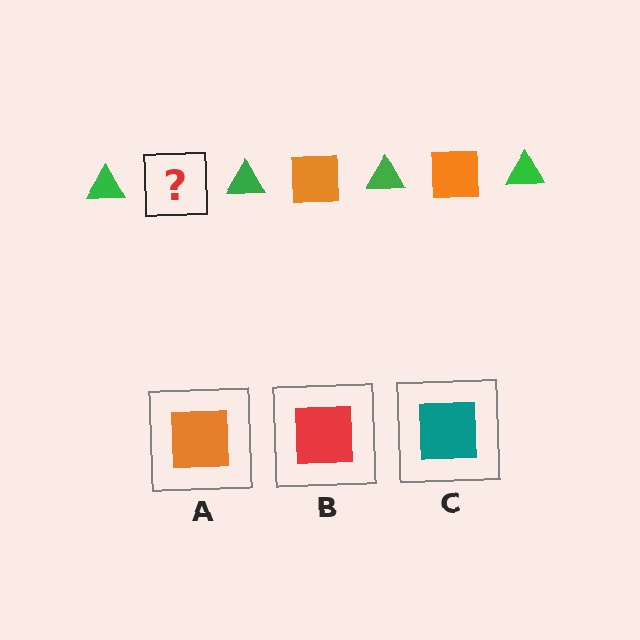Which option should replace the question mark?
Option A.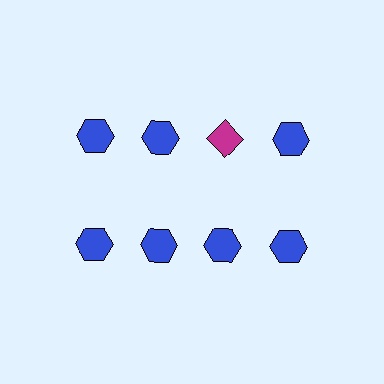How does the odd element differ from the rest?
It differs in both color (magenta instead of blue) and shape (diamond instead of hexagon).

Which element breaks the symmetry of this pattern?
The magenta diamond in the top row, center column breaks the symmetry. All other shapes are blue hexagons.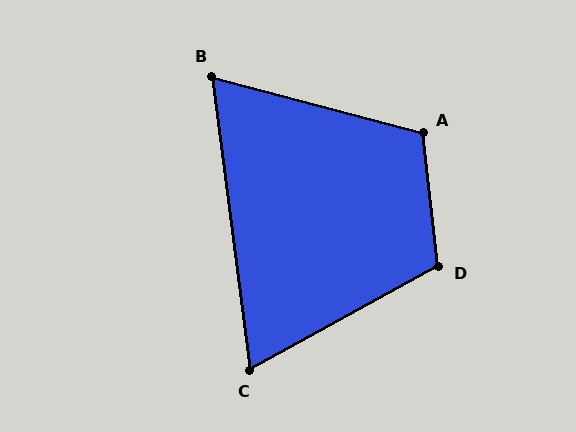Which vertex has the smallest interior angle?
B, at approximately 68 degrees.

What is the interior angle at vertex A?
Approximately 111 degrees (obtuse).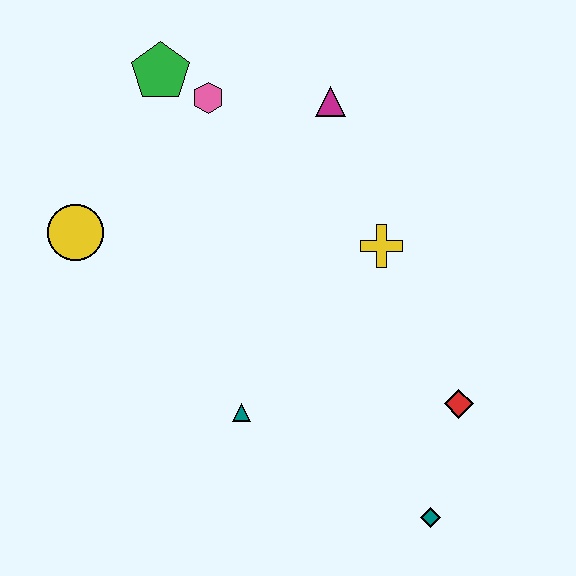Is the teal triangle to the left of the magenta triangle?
Yes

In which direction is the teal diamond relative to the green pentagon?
The teal diamond is below the green pentagon.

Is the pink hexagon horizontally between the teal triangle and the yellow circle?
Yes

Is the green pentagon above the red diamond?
Yes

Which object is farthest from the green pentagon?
The teal diamond is farthest from the green pentagon.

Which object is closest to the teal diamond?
The red diamond is closest to the teal diamond.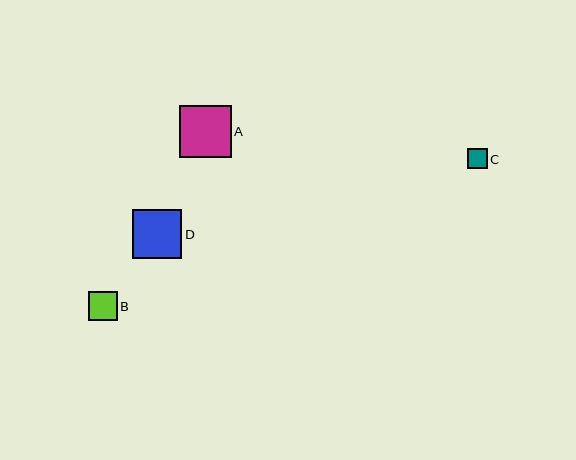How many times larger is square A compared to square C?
Square A is approximately 2.7 times the size of square C.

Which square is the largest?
Square A is the largest with a size of approximately 52 pixels.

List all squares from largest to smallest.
From largest to smallest: A, D, B, C.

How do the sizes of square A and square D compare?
Square A and square D are approximately the same size.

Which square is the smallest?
Square C is the smallest with a size of approximately 19 pixels.